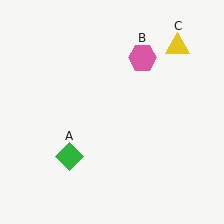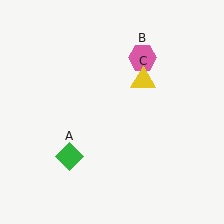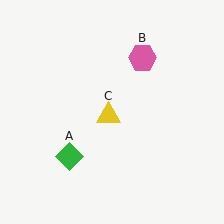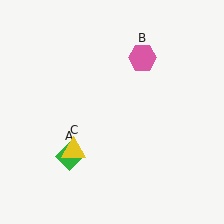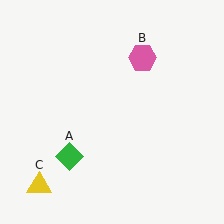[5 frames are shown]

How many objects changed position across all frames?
1 object changed position: yellow triangle (object C).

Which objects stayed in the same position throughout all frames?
Green diamond (object A) and pink hexagon (object B) remained stationary.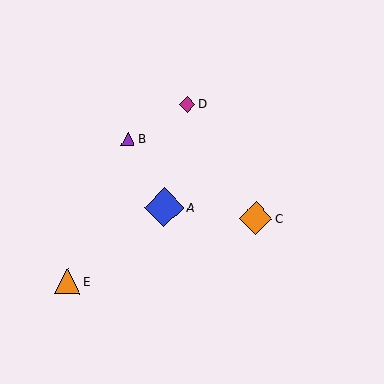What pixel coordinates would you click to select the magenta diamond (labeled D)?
Click at (187, 104) to select the magenta diamond D.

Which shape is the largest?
The blue diamond (labeled A) is the largest.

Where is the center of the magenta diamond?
The center of the magenta diamond is at (187, 104).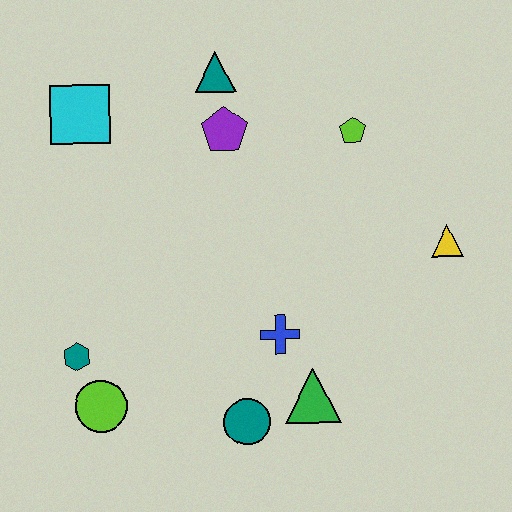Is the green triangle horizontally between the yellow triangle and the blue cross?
Yes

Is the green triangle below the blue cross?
Yes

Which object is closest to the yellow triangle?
The lime pentagon is closest to the yellow triangle.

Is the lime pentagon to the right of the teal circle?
Yes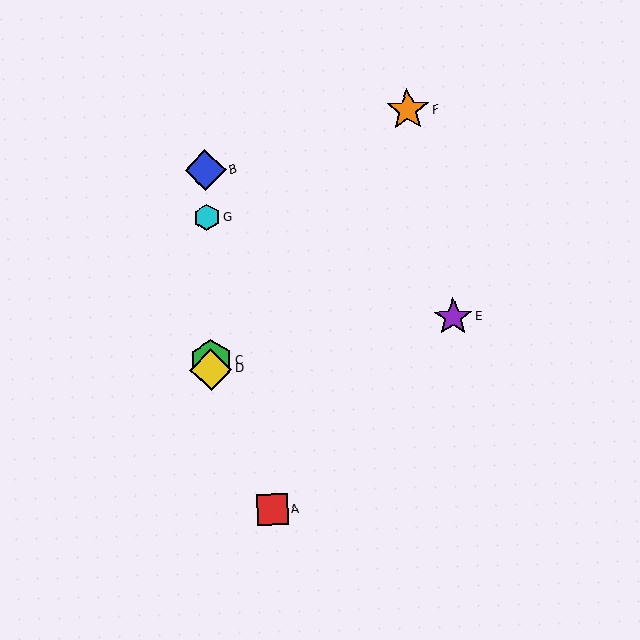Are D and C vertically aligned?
Yes, both are at x≈211.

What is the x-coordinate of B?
Object B is at x≈205.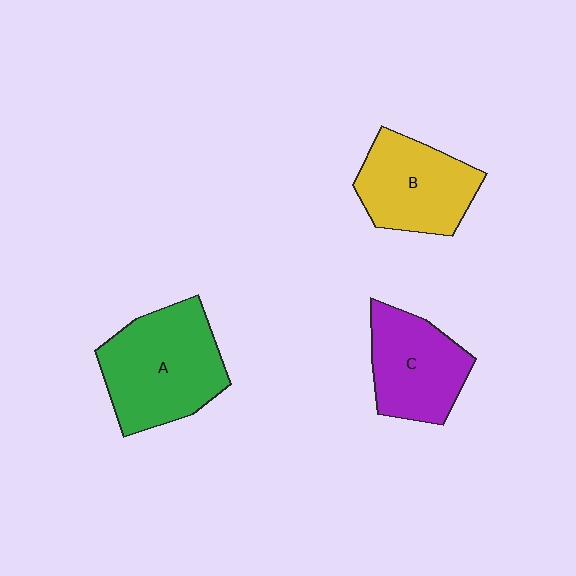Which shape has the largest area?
Shape A (green).